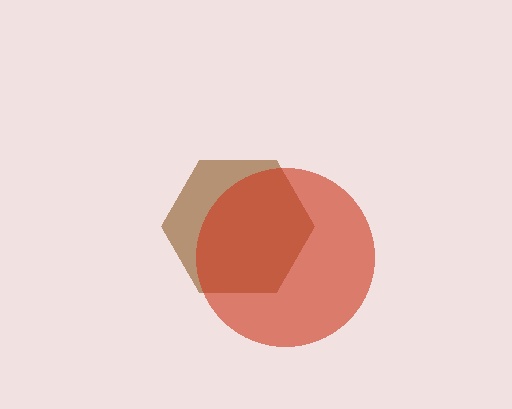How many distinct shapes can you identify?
There are 2 distinct shapes: a brown hexagon, a red circle.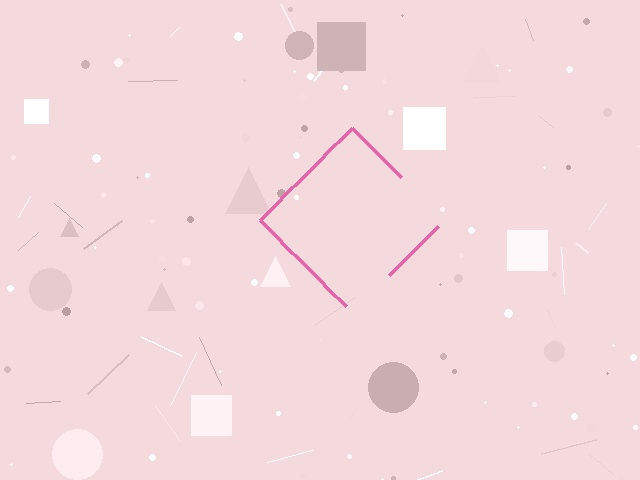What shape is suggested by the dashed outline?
The dashed outline suggests a diamond.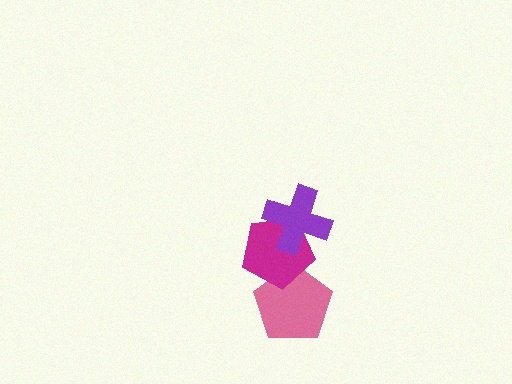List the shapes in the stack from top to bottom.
From top to bottom: the purple cross, the magenta pentagon, the pink pentagon.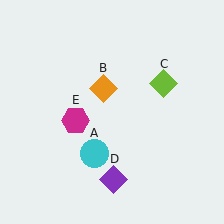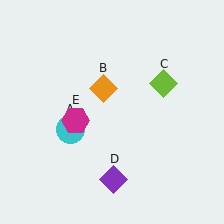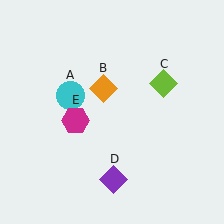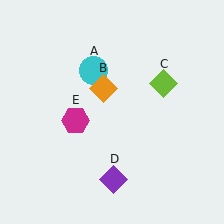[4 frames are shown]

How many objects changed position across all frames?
1 object changed position: cyan circle (object A).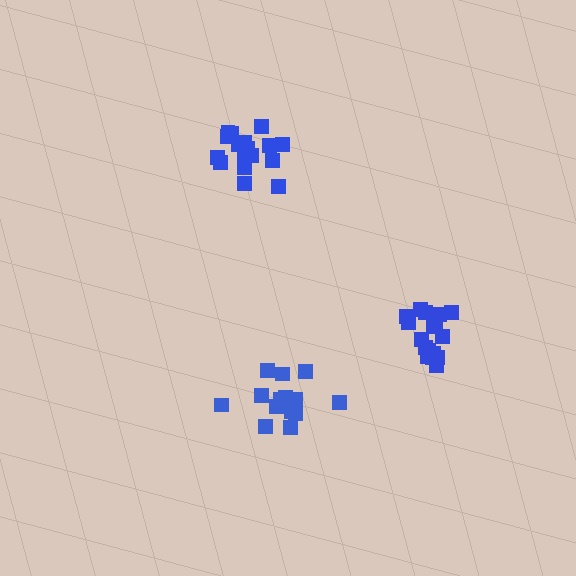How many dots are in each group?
Group 1: 15 dots, Group 2: 17 dots, Group 3: 17 dots (49 total).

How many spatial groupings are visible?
There are 3 spatial groupings.